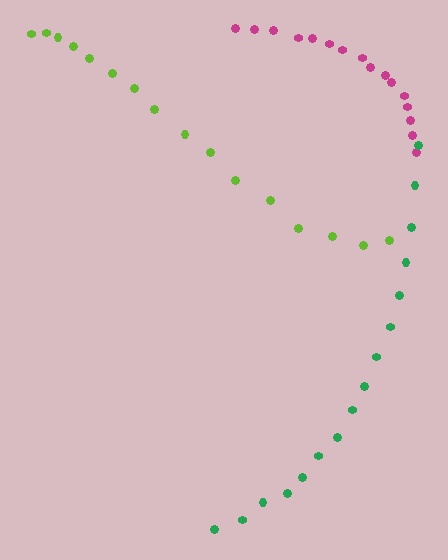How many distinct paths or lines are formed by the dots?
There are 3 distinct paths.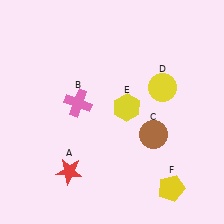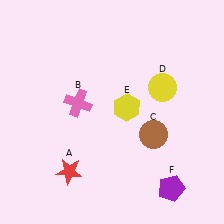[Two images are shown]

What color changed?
The pentagon (F) changed from yellow in Image 1 to purple in Image 2.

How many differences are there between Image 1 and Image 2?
There is 1 difference between the two images.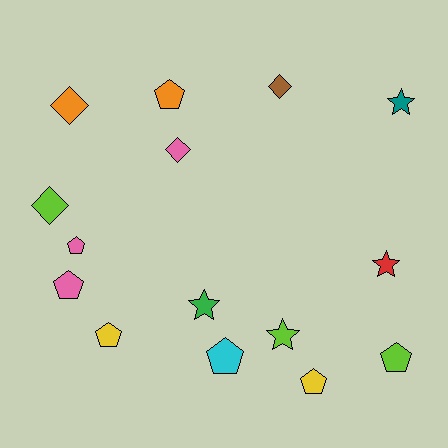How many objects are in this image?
There are 15 objects.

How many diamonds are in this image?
There are 4 diamonds.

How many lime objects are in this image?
There are 3 lime objects.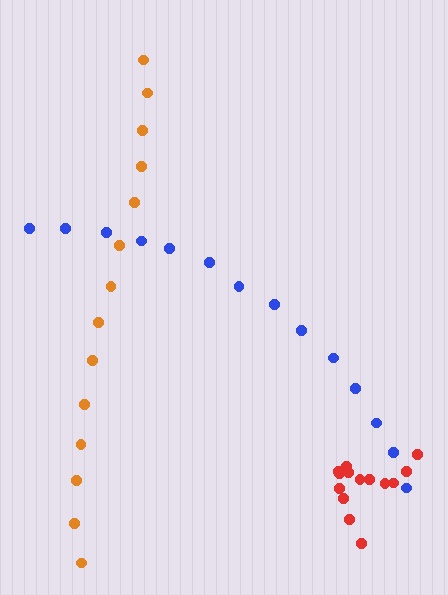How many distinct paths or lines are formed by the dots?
There are 3 distinct paths.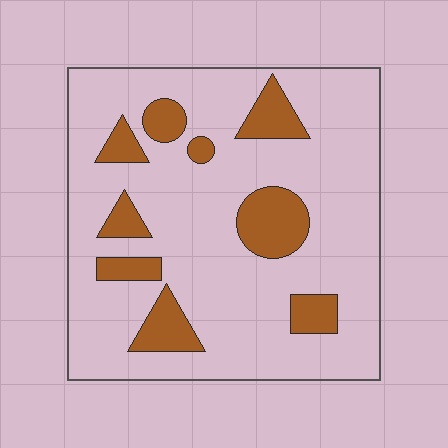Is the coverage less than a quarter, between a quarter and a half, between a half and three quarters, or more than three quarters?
Less than a quarter.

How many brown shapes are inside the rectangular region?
9.